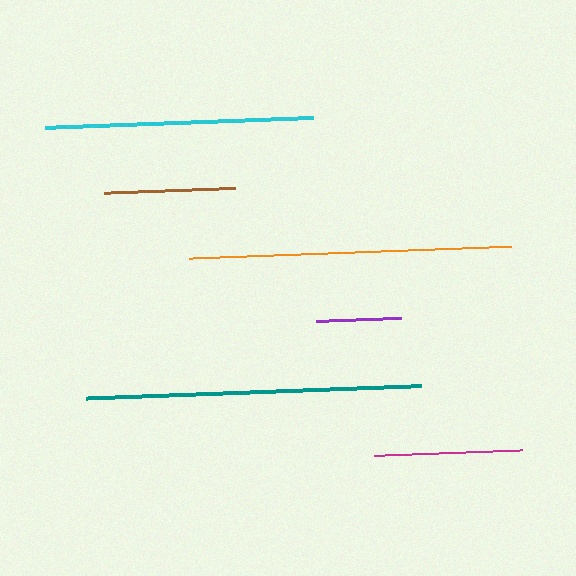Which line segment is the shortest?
The purple line is the shortest at approximately 86 pixels.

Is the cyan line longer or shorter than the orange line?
The orange line is longer than the cyan line.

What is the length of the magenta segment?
The magenta segment is approximately 148 pixels long.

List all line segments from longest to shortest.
From longest to shortest: teal, orange, cyan, magenta, brown, purple.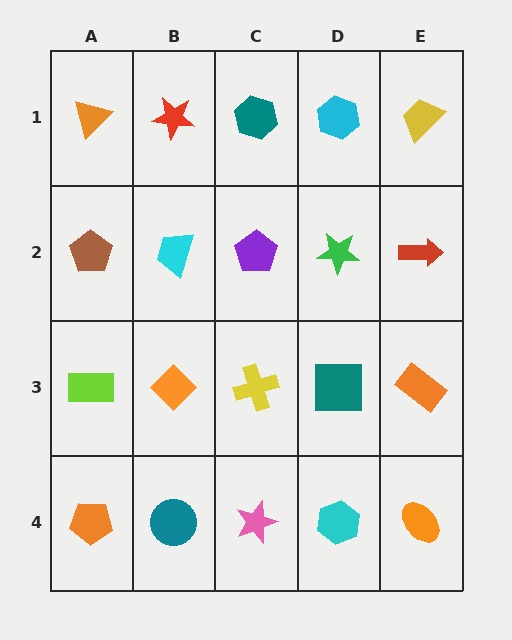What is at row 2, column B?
A cyan trapezoid.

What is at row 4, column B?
A teal circle.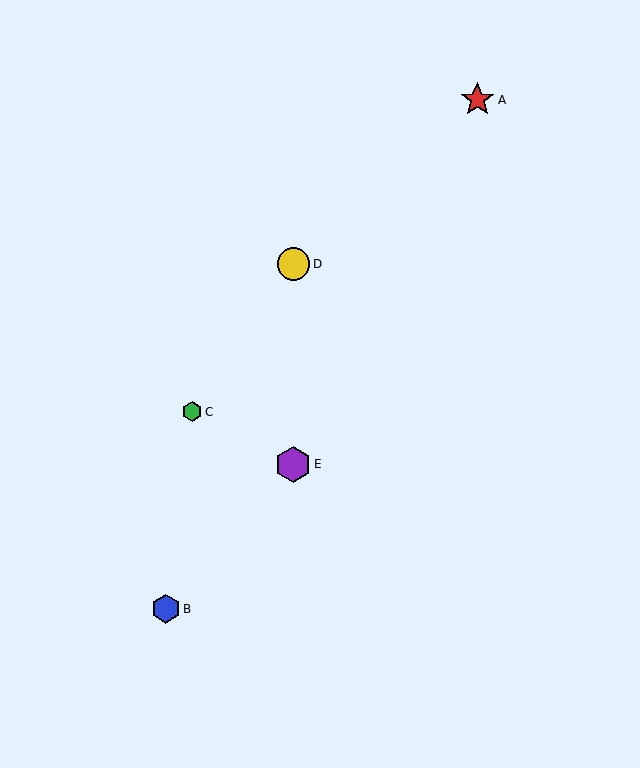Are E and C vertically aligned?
No, E is at x≈293 and C is at x≈192.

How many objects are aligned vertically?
2 objects (D, E) are aligned vertically.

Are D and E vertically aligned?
Yes, both are at x≈293.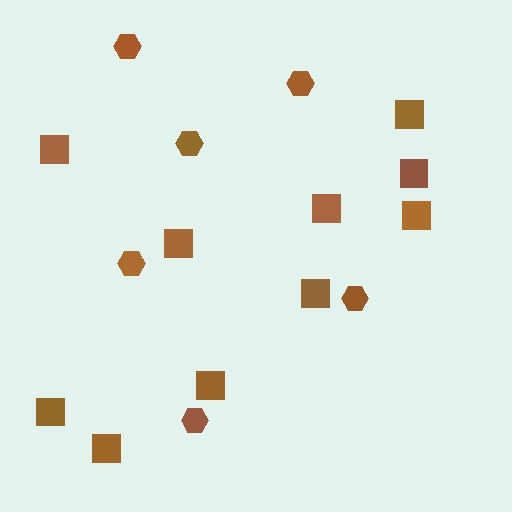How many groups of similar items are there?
There are 2 groups: one group of hexagons (6) and one group of squares (10).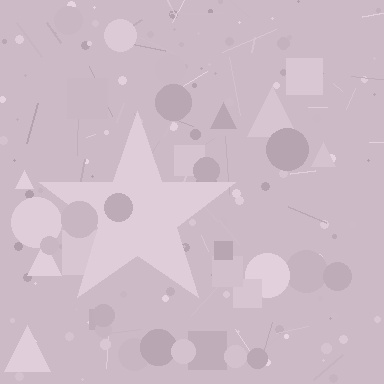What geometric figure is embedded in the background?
A star is embedded in the background.